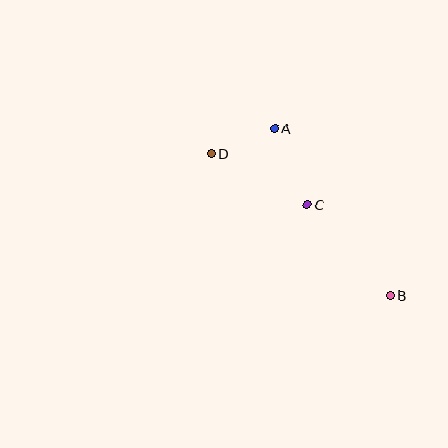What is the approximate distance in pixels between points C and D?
The distance between C and D is approximately 109 pixels.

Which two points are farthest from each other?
Points B and D are farthest from each other.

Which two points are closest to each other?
Points A and D are closest to each other.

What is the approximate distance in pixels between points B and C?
The distance between B and C is approximately 123 pixels.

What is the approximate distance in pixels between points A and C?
The distance between A and C is approximately 83 pixels.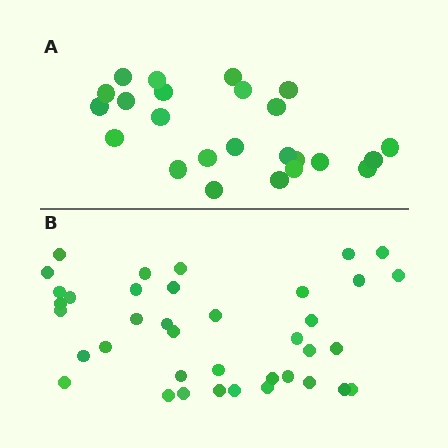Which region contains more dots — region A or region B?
Region B (the bottom region) has more dots.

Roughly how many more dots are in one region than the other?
Region B has approximately 15 more dots than region A.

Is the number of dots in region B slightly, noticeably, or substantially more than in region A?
Region B has substantially more. The ratio is roughly 1.6 to 1.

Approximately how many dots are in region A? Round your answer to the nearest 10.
About 20 dots. (The exact count is 24, which rounds to 20.)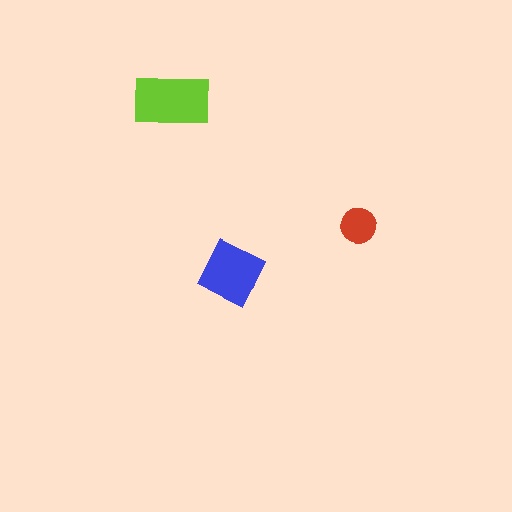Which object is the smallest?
The red circle.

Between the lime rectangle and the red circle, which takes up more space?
The lime rectangle.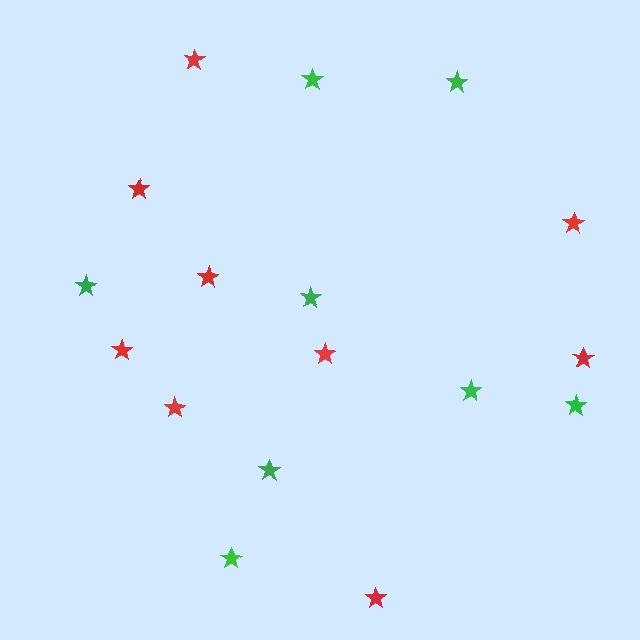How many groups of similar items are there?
There are 2 groups: one group of red stars (9) and one group of green stars (8).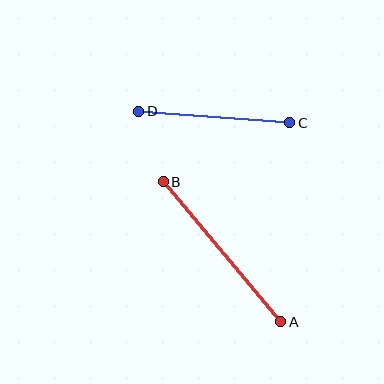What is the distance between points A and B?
The distance is approximately 183 pixels.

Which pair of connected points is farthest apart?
Points A and B are farthest apart.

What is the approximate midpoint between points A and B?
The midpoint is at approximately (222, 252) pixels.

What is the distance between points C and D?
The distance is approximately 151 pixels.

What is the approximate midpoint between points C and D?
The midpoint is at approximately (214, 117) pixels.